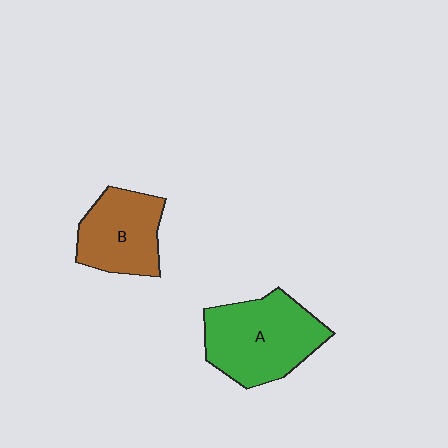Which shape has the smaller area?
Shape B (brown).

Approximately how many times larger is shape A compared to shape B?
Approximately 1.3 times.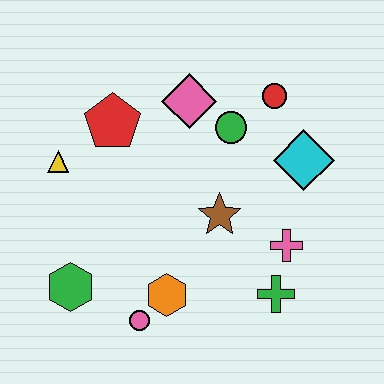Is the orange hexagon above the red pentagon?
No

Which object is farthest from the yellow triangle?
The green cross is farthest from the yellow triangle.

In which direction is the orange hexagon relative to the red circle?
The orange hexagon is below the red circle.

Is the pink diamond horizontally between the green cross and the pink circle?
Yes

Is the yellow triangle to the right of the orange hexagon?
No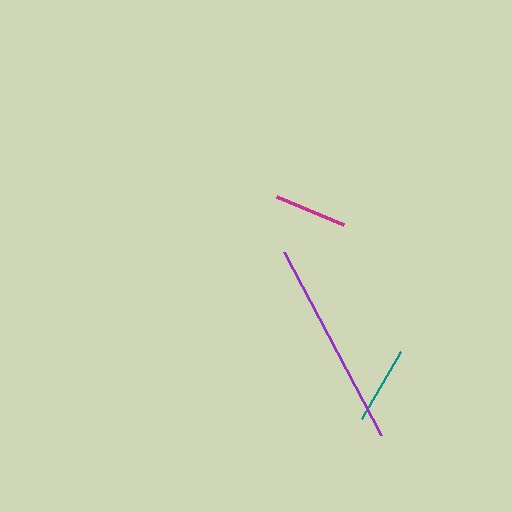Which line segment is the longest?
The purple line is the longest at approximately 207 pixels.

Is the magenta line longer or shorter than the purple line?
The purple line is longer than the magenta line.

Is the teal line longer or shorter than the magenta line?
The teal line is longer than the magenta line.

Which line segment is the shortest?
The magenta line is the shortest at approximately 73 pixels.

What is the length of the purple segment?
The purple segment is approximately 207 pixels long.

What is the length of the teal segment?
The teal segment is approximately 78 pixels long.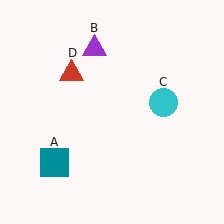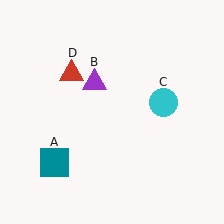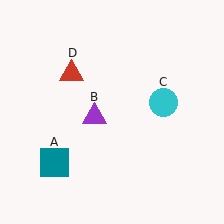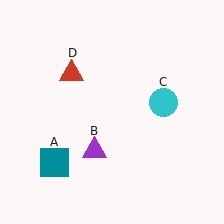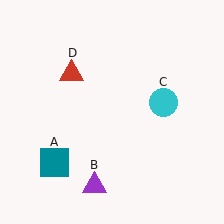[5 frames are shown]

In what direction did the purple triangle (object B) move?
The purple triangle (object B) moved down.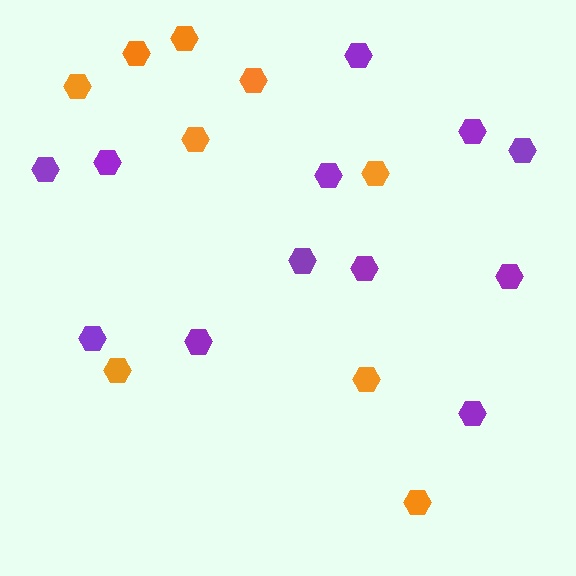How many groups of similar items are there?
There are 2 groups: one group of purple hexagons (12) and one group of orange hexagons (9).